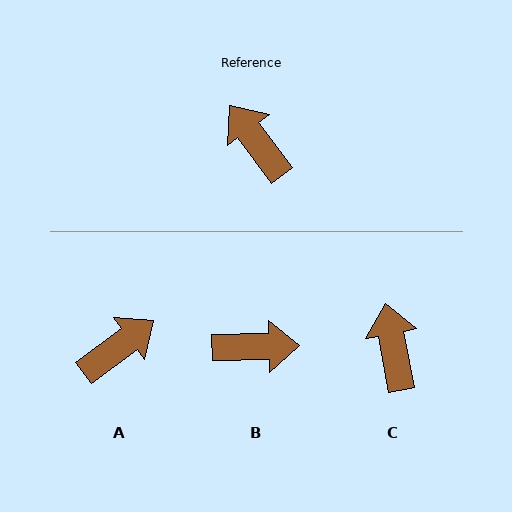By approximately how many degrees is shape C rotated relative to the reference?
Approximately 26 degrees clockwise.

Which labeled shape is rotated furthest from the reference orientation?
B, about 126 degrees away.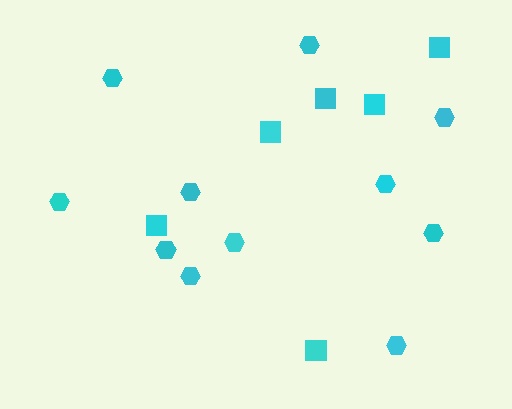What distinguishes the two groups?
There are 2 groups: one group of squares (6) and one group of hexagons (11).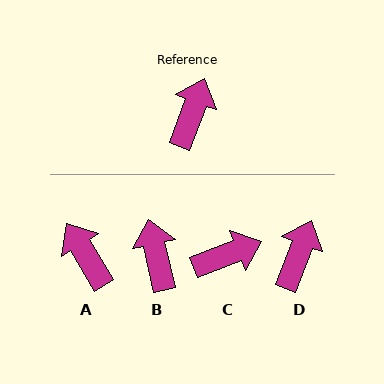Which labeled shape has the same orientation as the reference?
D.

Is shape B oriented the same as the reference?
No, it is off by about 33 degrees.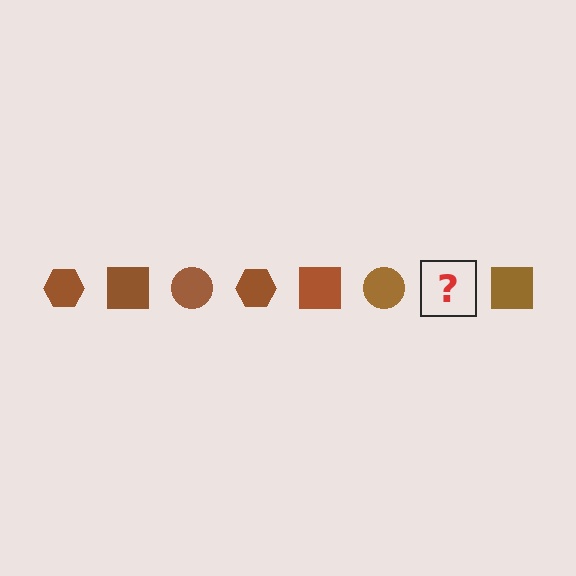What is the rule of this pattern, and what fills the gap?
The rule is that the pattern cycles through hexagon, square, circle shapes in brown. The gap should be filled with a brown hexagon.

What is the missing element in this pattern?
The missing element is a brown hexagon.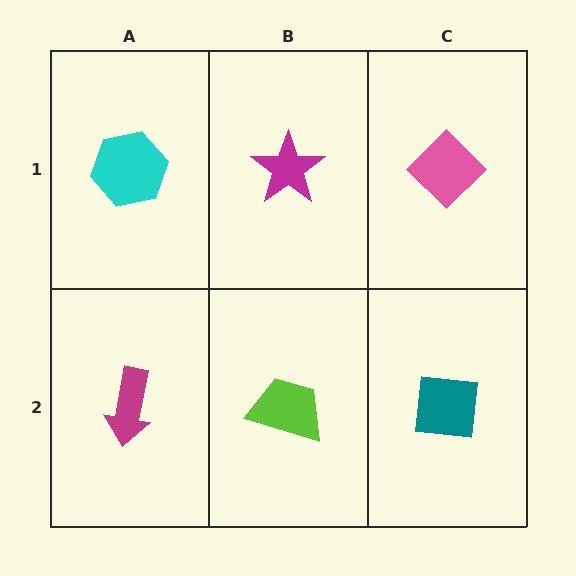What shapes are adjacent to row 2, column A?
A cyan hexagon (row 1, column A), a lime trapezoid (row 2, column B).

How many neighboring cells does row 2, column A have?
2.